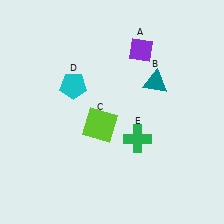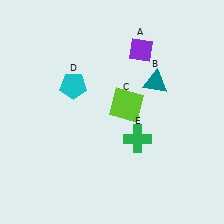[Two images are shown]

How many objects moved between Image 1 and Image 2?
1 object moved between the two images.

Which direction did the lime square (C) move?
The lime square (C) moved right.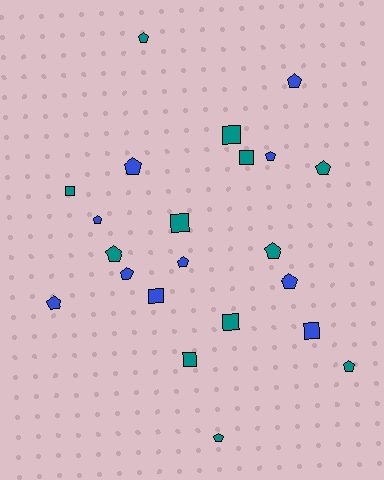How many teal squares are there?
There are 6 teal squares.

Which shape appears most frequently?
Pentagon, with 14 objects.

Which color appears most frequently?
Teal, with 12 objects.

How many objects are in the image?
There are 22 objects.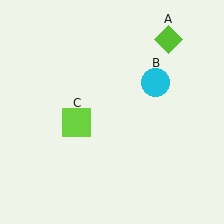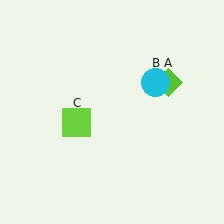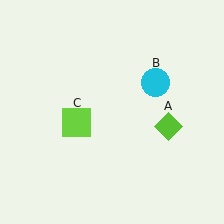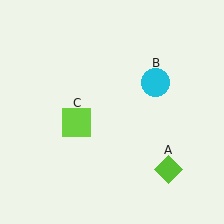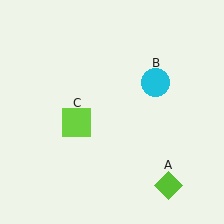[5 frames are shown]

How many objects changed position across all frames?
1 object changed position: lime diamond (object A).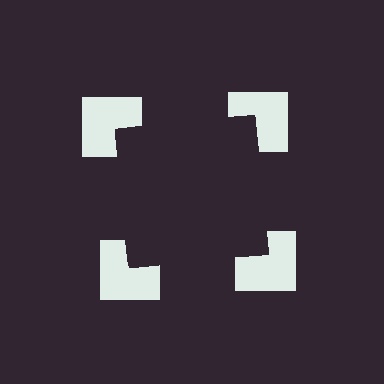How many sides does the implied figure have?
4 sides.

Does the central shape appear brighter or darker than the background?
It typically appears slightly darker than the background, even though no actual brightness change is drawn.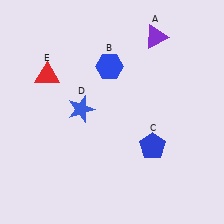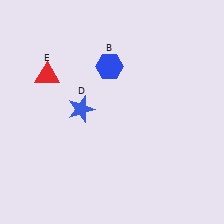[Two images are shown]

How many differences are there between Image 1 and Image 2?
There are 2 differences between the two images.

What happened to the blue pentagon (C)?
The blue pentagon (C) was removed in Image 2. It was in the bottom-right area of Image 1.